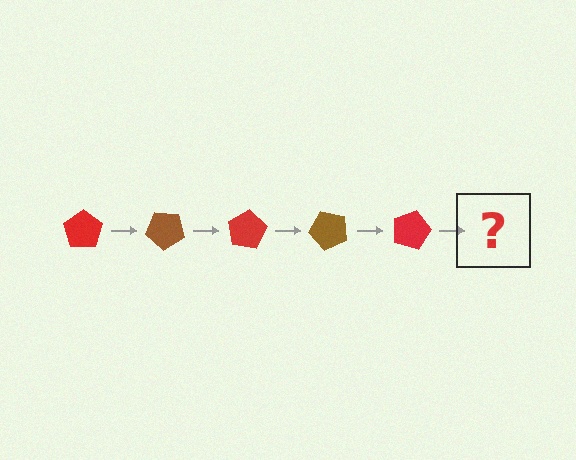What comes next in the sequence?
The next element should be a brown pentagon, rotated 200 degrees from the start.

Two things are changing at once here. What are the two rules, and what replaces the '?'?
The two rules are that it rotates 40 degrees each step and the color cycles through red and brown. The '?' should be a brown pentagon, rotated 200 degrees from the start.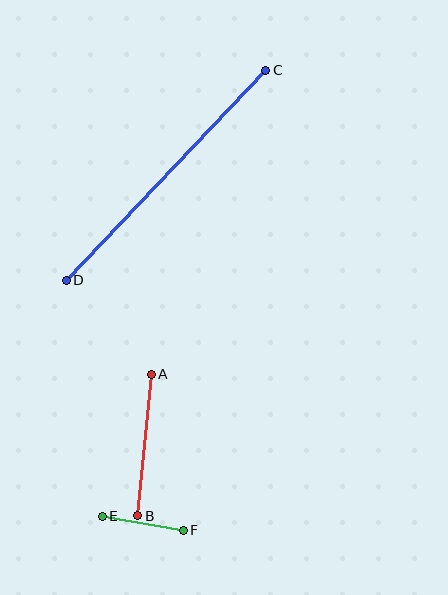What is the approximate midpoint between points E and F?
The midpoint is at approximately (143, 523) pixels.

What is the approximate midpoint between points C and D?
The midpoint is at approximately (166, 175) pixels.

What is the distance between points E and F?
The distance is approximately 82 pixels.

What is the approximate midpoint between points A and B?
The midpoint is at approximately (145, 445) pixels.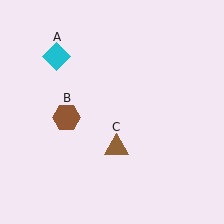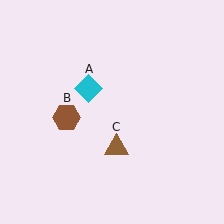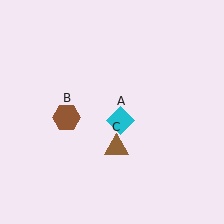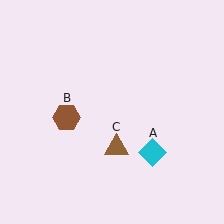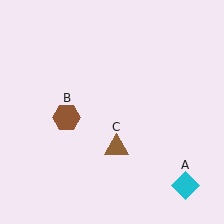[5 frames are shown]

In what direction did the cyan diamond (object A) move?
The cyan diamond (object A) moved down and to the right.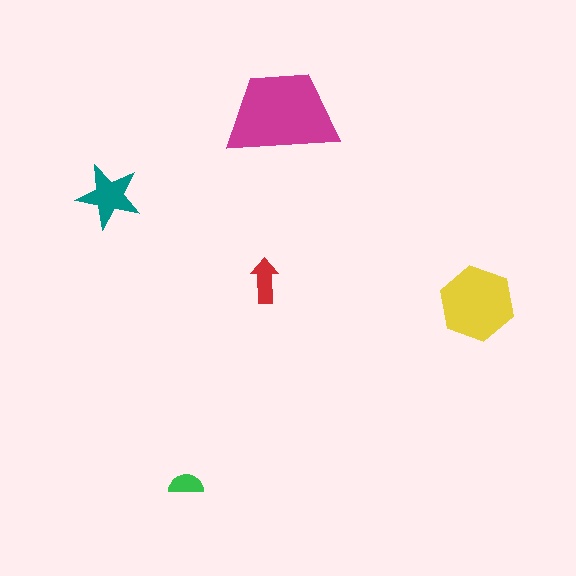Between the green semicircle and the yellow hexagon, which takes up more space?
The yellow hexagon.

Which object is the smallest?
The green semicircle.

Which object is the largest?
The magenta trapezoid.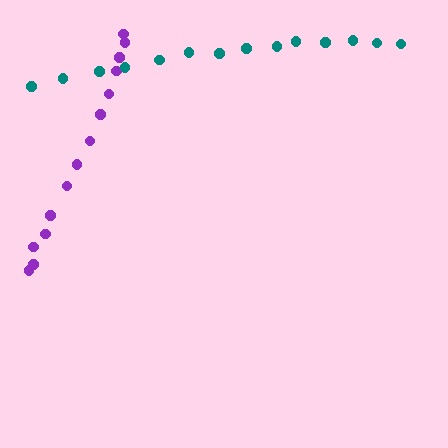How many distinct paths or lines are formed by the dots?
There are 2 distinct paths.